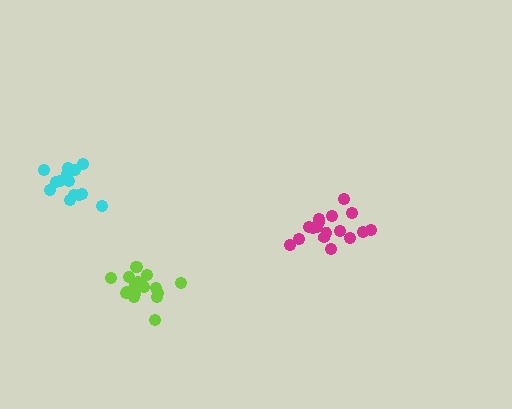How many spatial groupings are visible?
There are 3 spatial groupings.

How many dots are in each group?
Group 1: 17 dots, Group 2: 19 dots, Group 3: 14 dots (50 total).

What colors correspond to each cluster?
The clusters are colored: magenta, lime, cyan.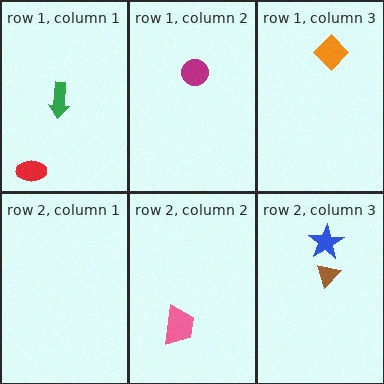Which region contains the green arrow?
The row 1, column 1 region.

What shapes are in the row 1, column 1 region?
The green arrow, the red ellipse.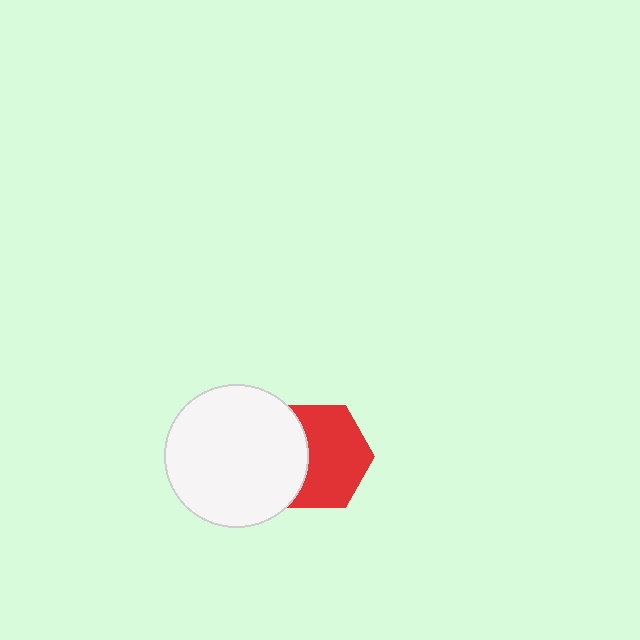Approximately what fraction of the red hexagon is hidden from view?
Roughly 35% of the red hexagon is hidden behind the white circle.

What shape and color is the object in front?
The object in front is a white circle.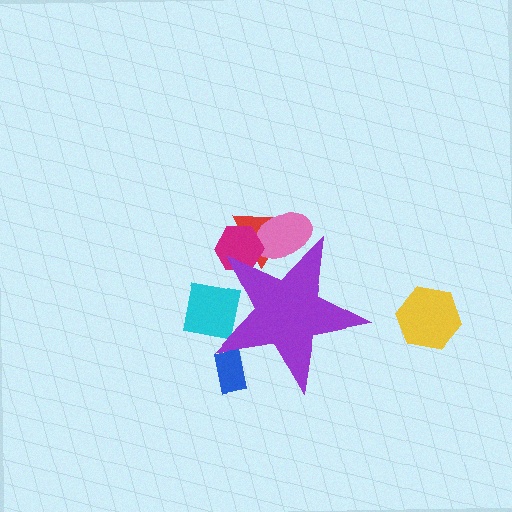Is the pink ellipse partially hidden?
Yes, the pink ellipse is partially hidden behind the purple star.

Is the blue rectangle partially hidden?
Yes, the blue rectangle is partially hidden behind the purple star.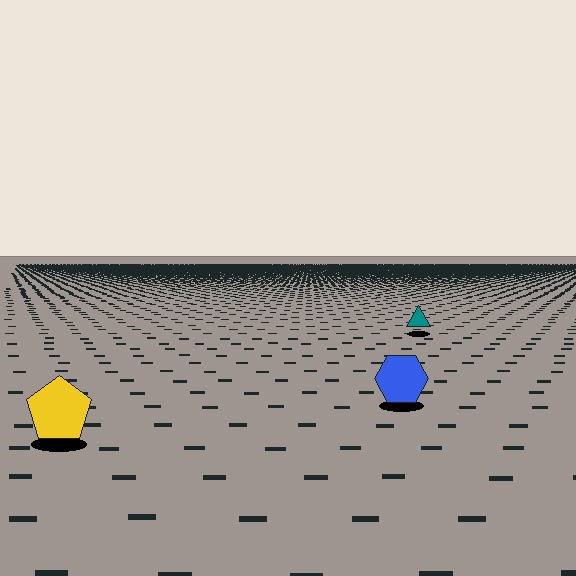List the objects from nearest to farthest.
From nearest to farthest: the yellow pentagon, the blue hexagon, the teal triangle.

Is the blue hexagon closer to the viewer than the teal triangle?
Yes. The blue hexagon is closer — you can tell from the texture gradient: the ground texture is coarser near it.